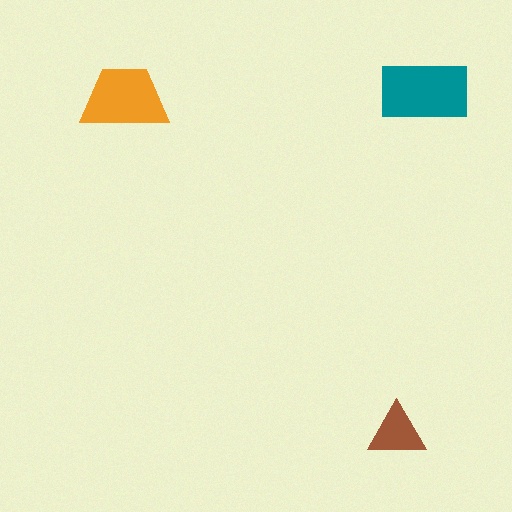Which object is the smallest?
The brown triangle.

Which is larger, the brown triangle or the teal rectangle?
The teal rectangle.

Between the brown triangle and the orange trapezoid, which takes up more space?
The orange trapezoid.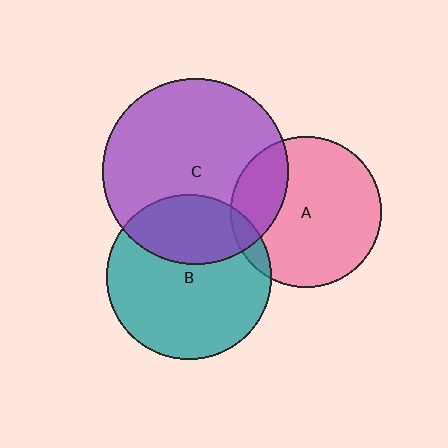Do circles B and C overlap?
Yes.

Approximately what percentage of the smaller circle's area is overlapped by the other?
Approximately 30%.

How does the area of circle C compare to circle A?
Approximately 1.5 times.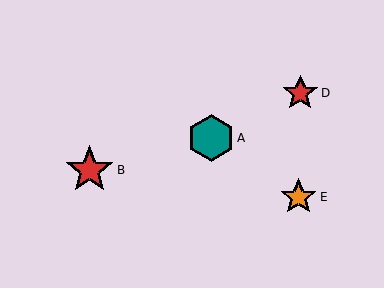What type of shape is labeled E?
Shape E is an orange star.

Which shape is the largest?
The red star (labeled B) is the largest.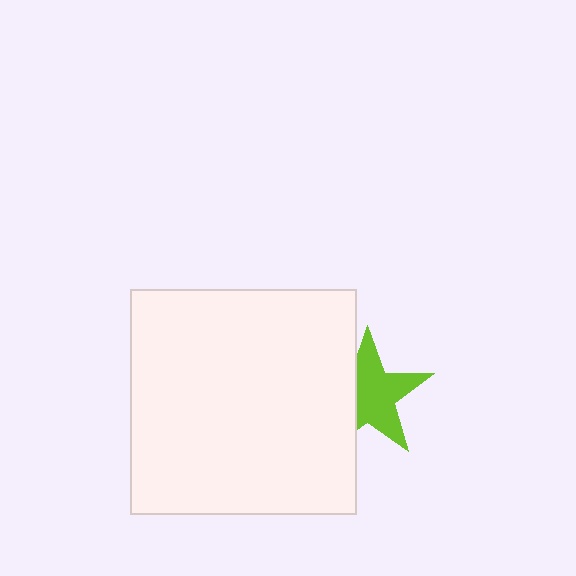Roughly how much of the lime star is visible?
Most of it is visible (roughly 66%).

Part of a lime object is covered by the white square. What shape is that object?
It is a star.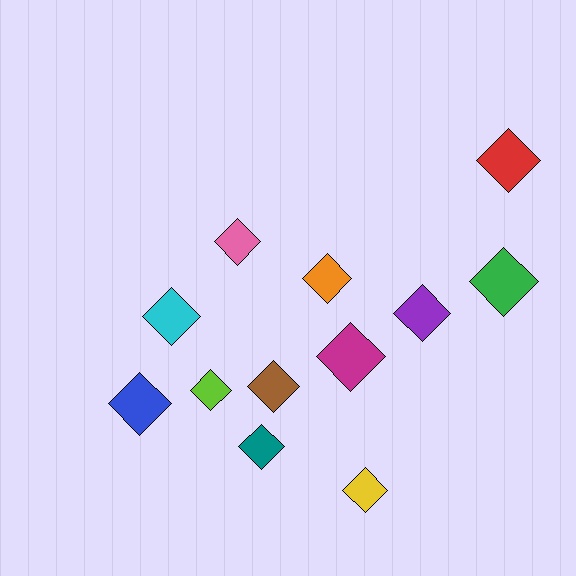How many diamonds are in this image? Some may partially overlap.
There are 12 diamonds.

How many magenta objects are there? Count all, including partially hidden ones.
There is 1 magenta object.